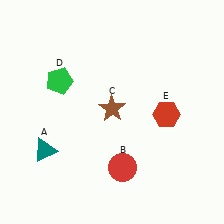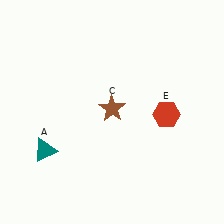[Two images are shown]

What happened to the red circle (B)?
The red circle (B) was removed in Image 2. It was in the bottom-right area of Image 1.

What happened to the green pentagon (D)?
The green pentagon (D) was removed in Image 2. It was in the top-left area of Image 1.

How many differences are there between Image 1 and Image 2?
There are 2 differences between the two images.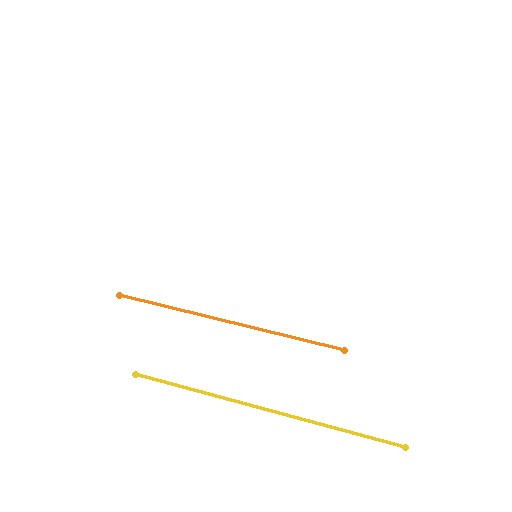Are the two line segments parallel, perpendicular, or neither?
Parallel — their directions differ by only 1.4°.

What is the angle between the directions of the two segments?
Approximately 1 degree.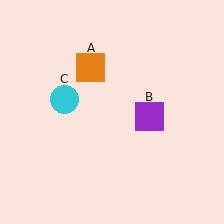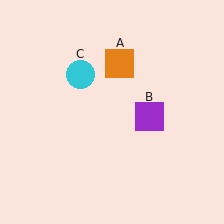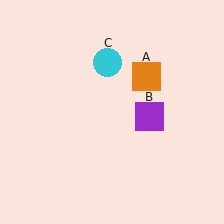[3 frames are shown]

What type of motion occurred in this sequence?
The orange square (object A), cyan circle (object C) rotated clockwise around the center of the scene.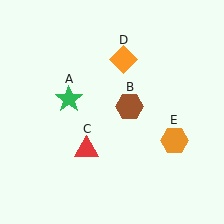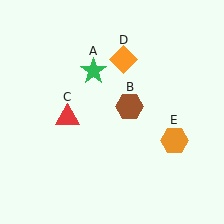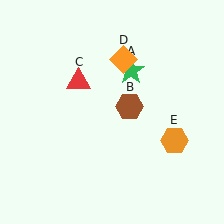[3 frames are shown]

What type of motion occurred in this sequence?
The green star (object A), red triangle (object C) rotated clockwise around the center of the scene.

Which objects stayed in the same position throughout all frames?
Brown hexagon (object B) and orange diamond (object D) and orange hexagon (object E) remained stationary.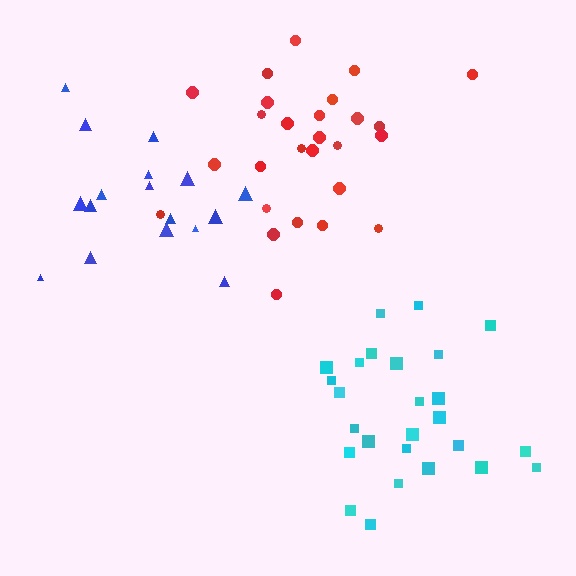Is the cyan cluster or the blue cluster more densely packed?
Cyan.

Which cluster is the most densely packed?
Red.